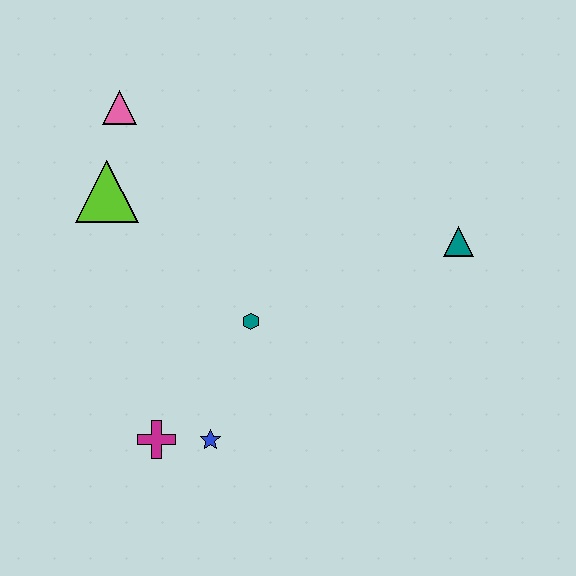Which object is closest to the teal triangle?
The teal hexagon is closest to the teal triangle.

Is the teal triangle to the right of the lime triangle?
Yes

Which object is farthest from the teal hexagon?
The pink triangle is farthest from the teal hexagon.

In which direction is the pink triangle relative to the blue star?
The pink triangle is above the blue star.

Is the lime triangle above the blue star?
Yes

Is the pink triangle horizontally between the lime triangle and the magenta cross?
Yes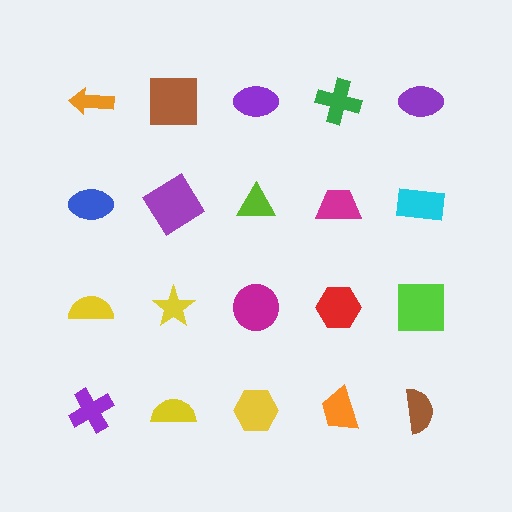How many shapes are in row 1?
5 shapes.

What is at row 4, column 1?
A purple cross.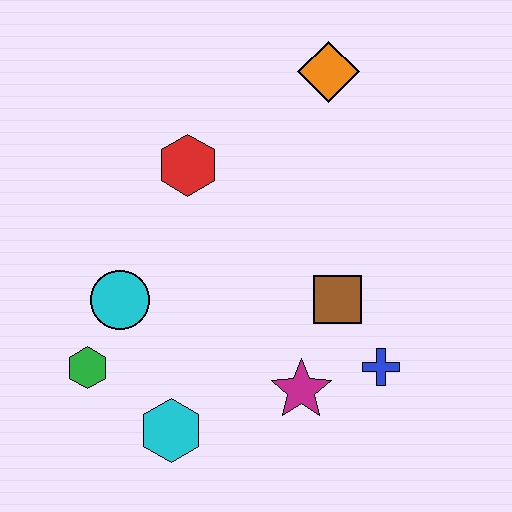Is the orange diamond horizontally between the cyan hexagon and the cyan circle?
No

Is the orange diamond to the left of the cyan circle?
No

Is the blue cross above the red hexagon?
No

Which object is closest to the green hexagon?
The cyan circle is closest to the green hexagon.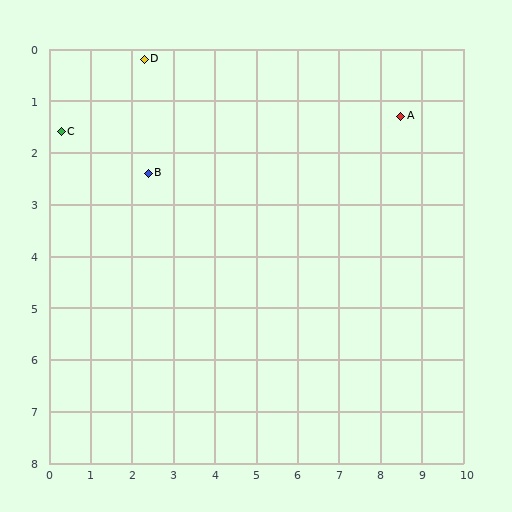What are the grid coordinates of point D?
Point D is at approximately (2.3, 0.2).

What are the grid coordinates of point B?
Point B is at approximately (2.4, 2.4).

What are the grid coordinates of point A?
Point A is at approximately (8.5, 1.3).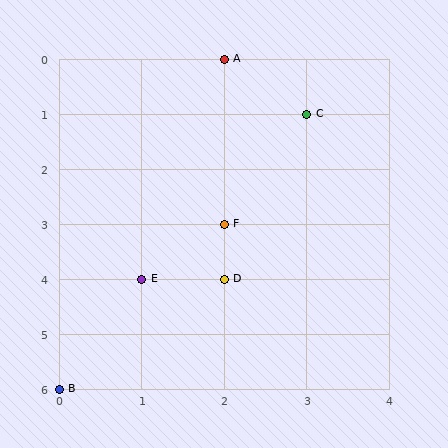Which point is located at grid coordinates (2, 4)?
Point D is at (2, 4).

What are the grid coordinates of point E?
Point E is at grid coordinates (1, 4).